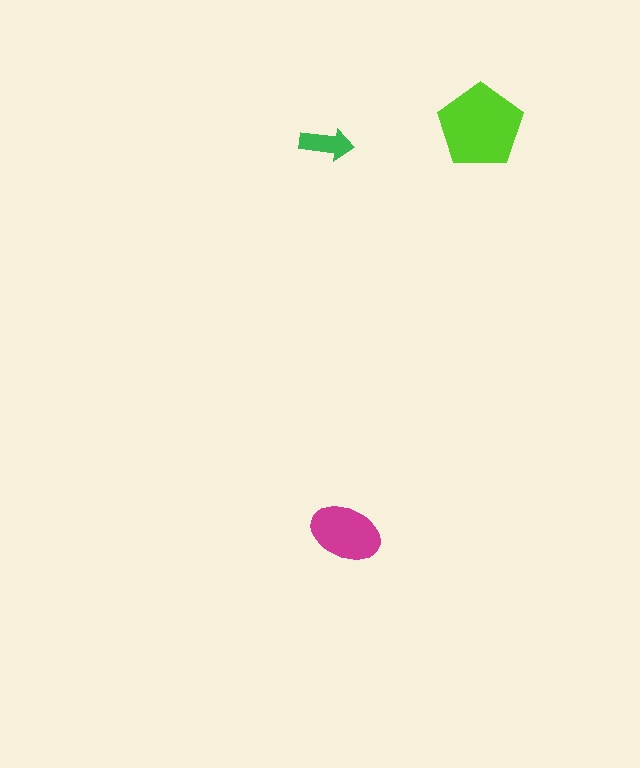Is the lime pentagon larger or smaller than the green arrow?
Larger.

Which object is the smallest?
The green arrow.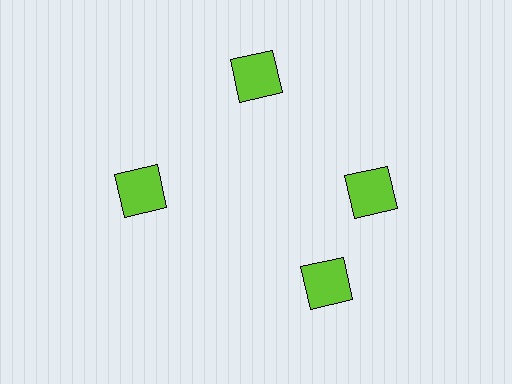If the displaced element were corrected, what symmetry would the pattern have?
It would have 4-fold rotational symmetry — the pattern would map onto itself every 90 degrees.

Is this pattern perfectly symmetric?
No. The 4 lime squares are arranged in a ring, but one element near the 6 o'clock position is rotated out of alignment along the ring, breaking the 4-fold rotational symmetry.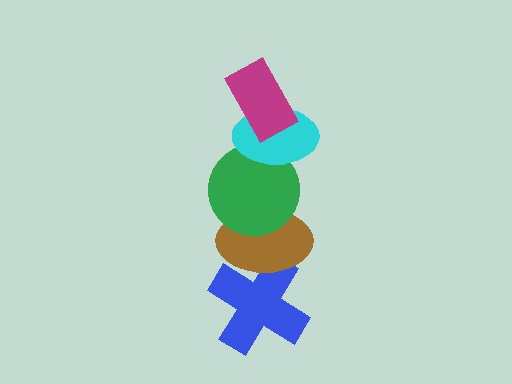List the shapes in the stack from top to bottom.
From top to bottom: the magenta rectangle, the cyan ellipse, the green circle, the brown ellipse, the blue cross.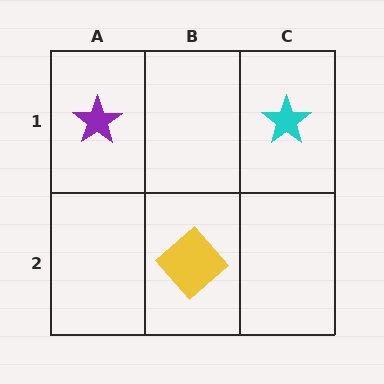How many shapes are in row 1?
2 shapes.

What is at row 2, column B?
A yellow diamond.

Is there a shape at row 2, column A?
No, that cell is empty.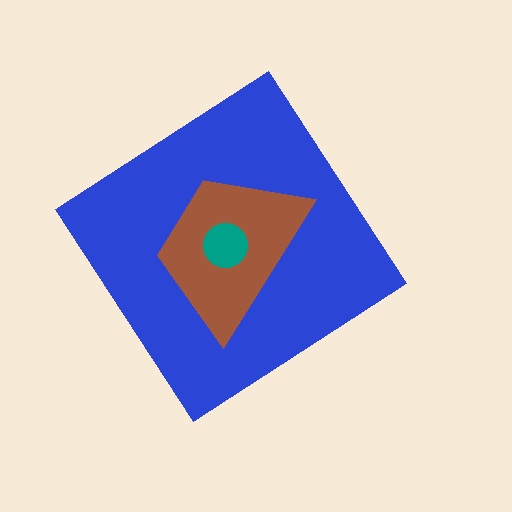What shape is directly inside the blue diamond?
The brown trapezoid.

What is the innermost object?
The teal circle.